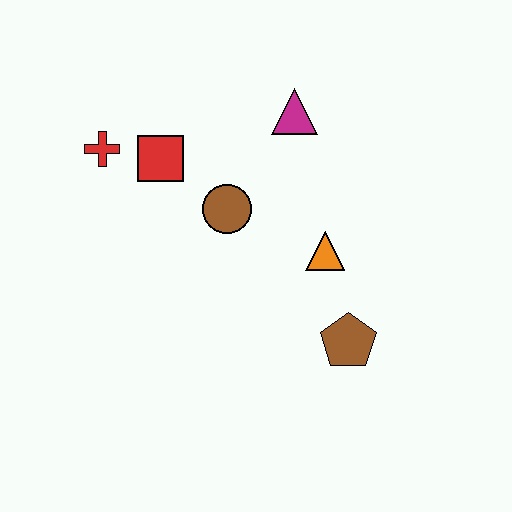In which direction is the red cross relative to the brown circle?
The red cross is to the left of the brown circle.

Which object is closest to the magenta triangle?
The brown circle is closest to the magenta triangle.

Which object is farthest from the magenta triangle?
The brown pentagon is farthest from the magenta triangle.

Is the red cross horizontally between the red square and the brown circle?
No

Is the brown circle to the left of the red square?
No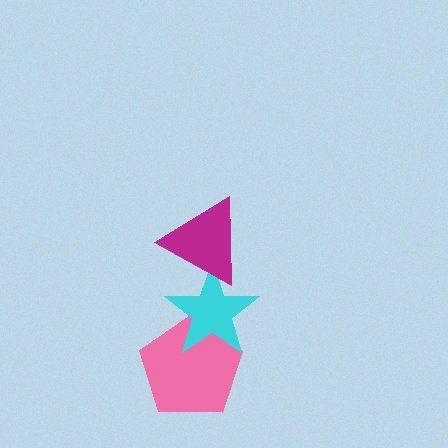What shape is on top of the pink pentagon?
The cyan star is on top of the pink pentagon.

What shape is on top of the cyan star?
The magenta triangle is on top of the cyan star.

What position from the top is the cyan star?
The cyan star is 2nd from the top.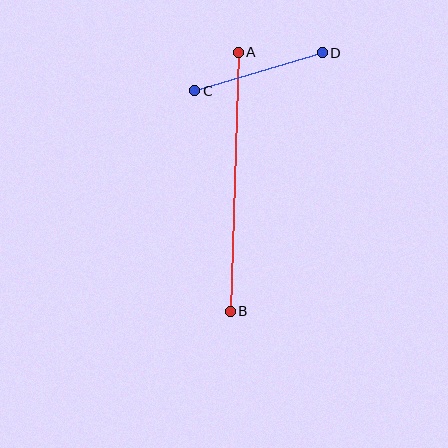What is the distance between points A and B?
The distance is approximately 259 pixels.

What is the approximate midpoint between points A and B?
The midpoint is at approximately (234, 182) pixels.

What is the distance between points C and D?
The distance is approximately 133 pixels.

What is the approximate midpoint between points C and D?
The midpoint is at approximately (258, 72) pixels.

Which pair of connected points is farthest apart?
Points A and B are farthest apart.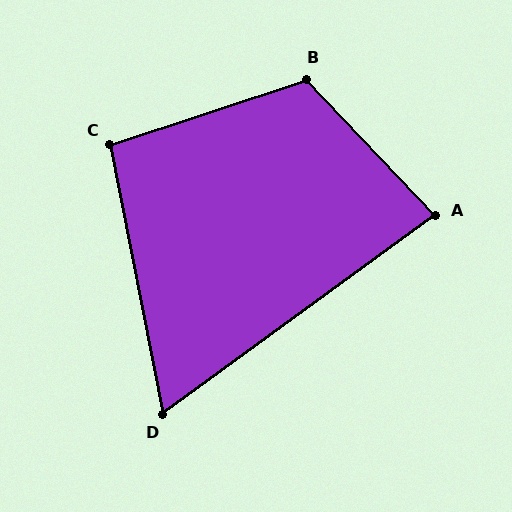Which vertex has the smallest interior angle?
D, at approximately 65 degrees.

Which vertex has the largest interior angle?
B, at approximately 115 degrees.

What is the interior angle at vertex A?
Approximately 83 degrees (acute).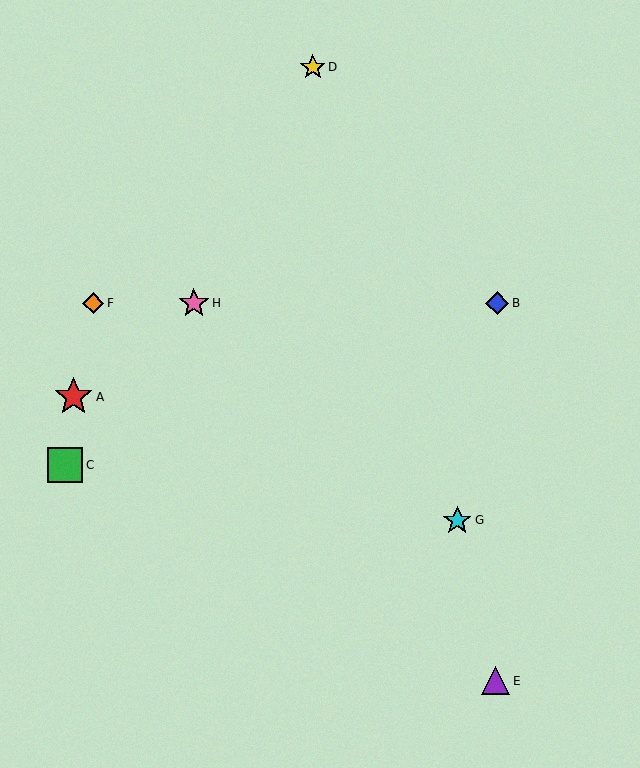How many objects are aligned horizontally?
3 objects (B, F, H) are aligned horizontally.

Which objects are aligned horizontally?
Objects B, F, H are aligned horizontally.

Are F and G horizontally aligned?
No, F is at y≈303 and G is at y≈520.